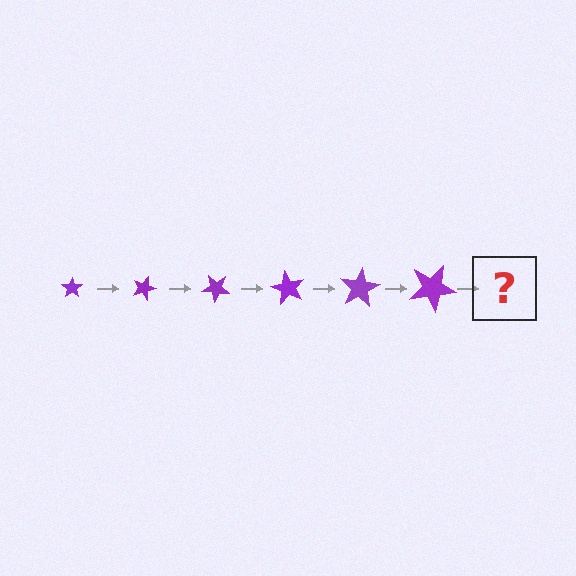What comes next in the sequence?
The next element should be a star, larger than the previous one and rotated 120 degrees from the start.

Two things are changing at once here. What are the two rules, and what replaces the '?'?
The two rules are that the star grows larger each step and it rotates 20 degrees each step. The '?' should be a star, larger than the previous one and rotated 120 degrees from the start.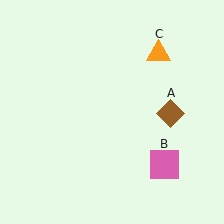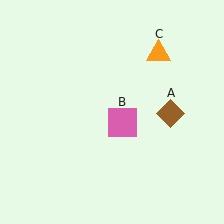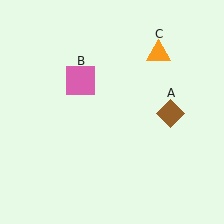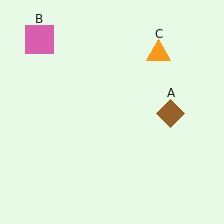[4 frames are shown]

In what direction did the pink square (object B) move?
The pink square (object B) moved up and to the left.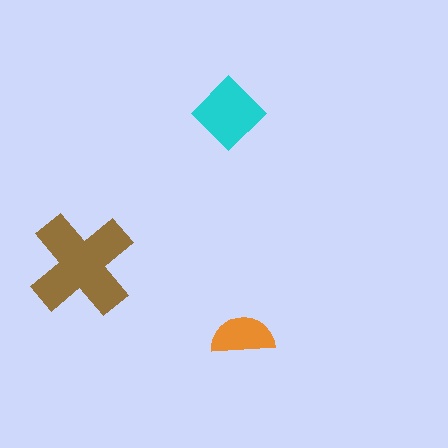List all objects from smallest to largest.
The orange semicircle, the cyan diamond, the brown cross.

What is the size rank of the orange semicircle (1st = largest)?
3rd.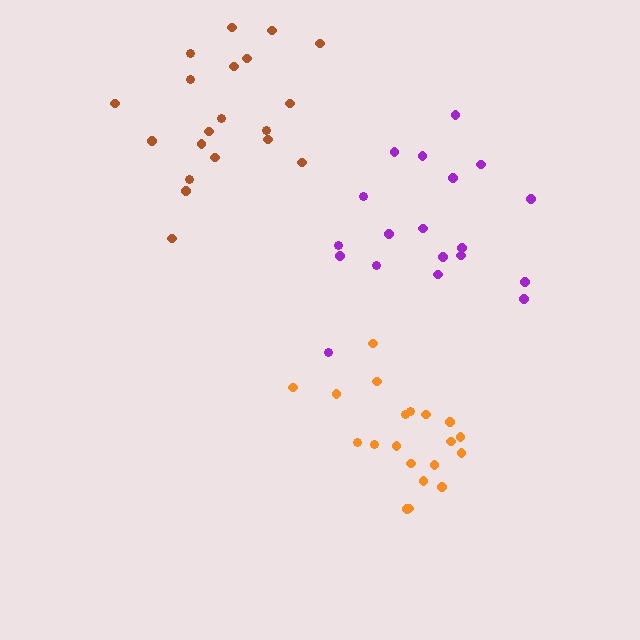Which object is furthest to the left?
The brown cluster is leftmost.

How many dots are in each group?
Group 1: 19 dots, Group 2: 20 dots, Group 3: 20 dots (59 total).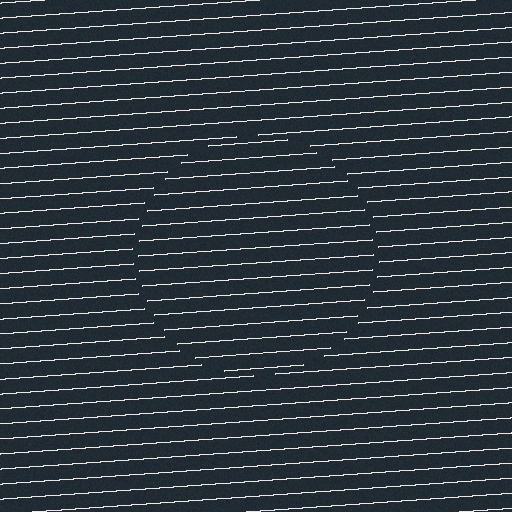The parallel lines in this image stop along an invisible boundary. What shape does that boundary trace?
An illusory circle. The interior of the shape contains the same grating, shifted by half a period — the contour is defined by the phase discontinuity where line-ends from the inner and outer gratings abut.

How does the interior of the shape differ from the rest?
The interior of the shape contains the same grating, shifted by half a period — the contour is defined by the phase discontinuity where line-ends from the inner and outer gratings abut.